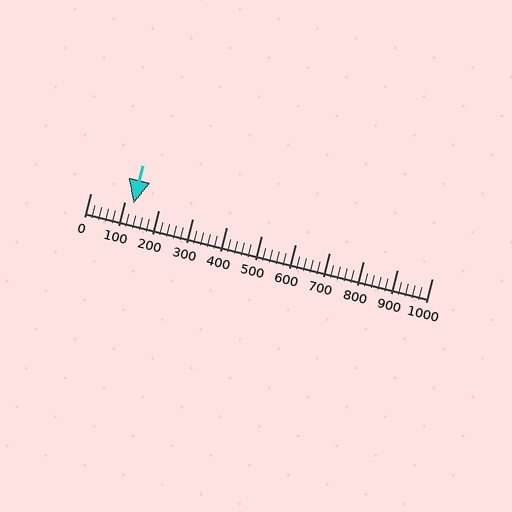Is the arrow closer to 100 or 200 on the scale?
The arrow is closer to 100.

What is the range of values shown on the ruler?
The ruler shows values from 0 to 1000.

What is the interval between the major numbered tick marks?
The major tick marks are spaced 100 units apart.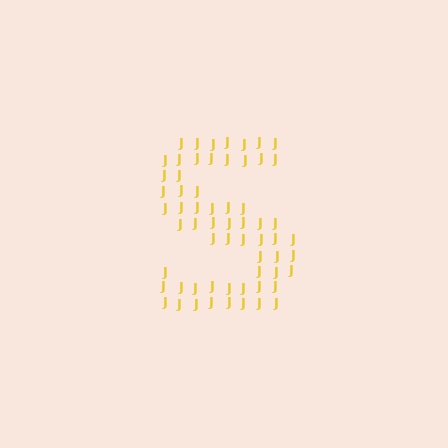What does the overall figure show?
The overall figure shows the letter S.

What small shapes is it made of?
It is made of small letter J's.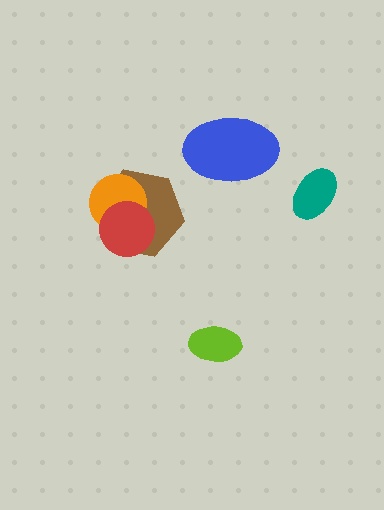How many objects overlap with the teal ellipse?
0 objects overlap with the teal ellipse.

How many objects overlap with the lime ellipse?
0 objects overlap with the lime ellipse.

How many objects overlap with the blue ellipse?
0 objects overlap with the blue ellipse.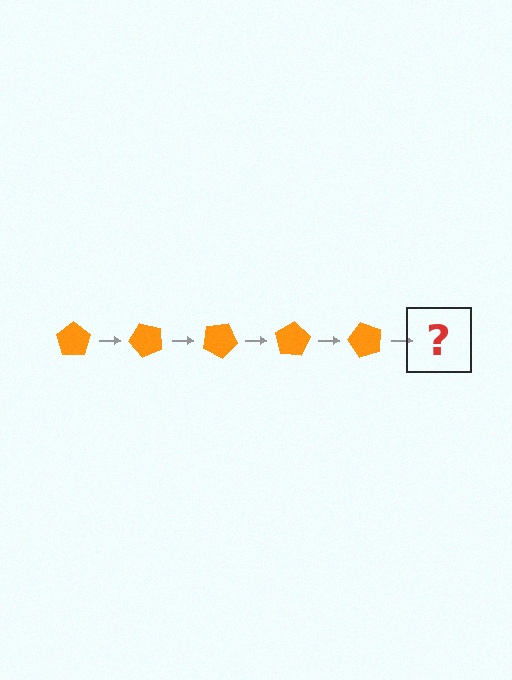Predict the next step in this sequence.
The next step is an orange pentagon rotated 250 degrees.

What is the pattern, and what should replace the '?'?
The pattern is that the pentagon rotates 50 degrees each step. The '?' should be an orange pentagon rotated 250 degrees.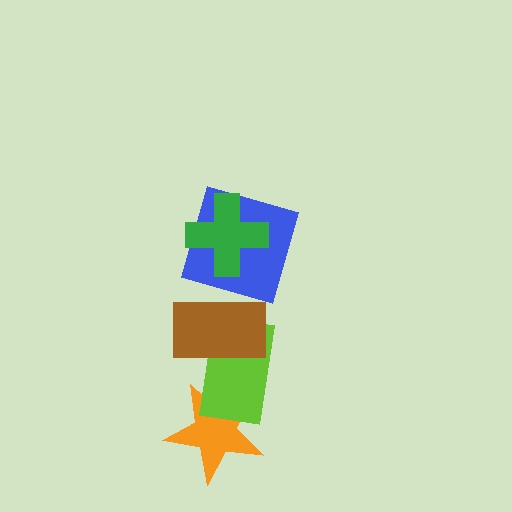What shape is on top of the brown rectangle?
The blue square is on top of the brown rectangle.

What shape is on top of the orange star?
The lime rectangle is on top of the orange star.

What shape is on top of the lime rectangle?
The brown rectangle is on top of the lime rectangle.